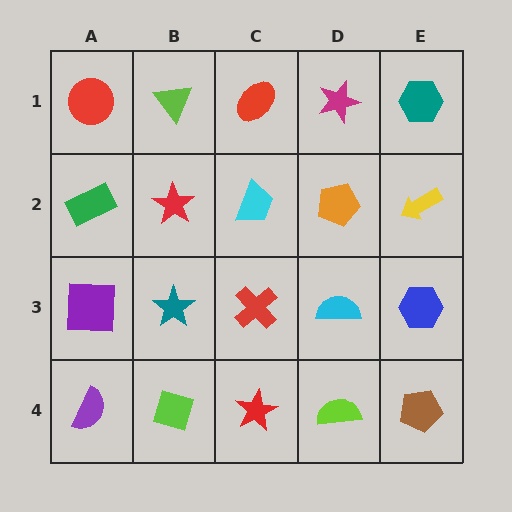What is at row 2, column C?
A cyan trapezoid.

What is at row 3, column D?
A cyan semicircle.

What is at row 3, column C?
A red cross.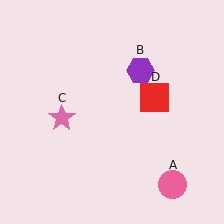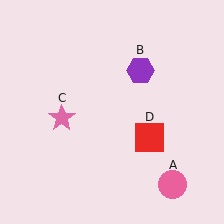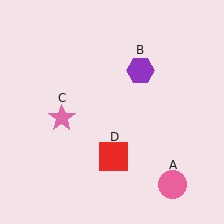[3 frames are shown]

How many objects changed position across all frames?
1 object changed position: red square (object D).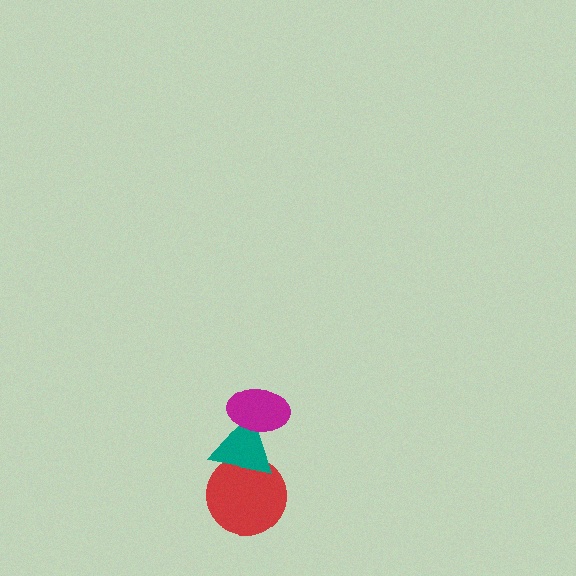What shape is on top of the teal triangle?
The magenta ellipse is on top of the teal triangle.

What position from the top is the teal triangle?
The teal triangle is 2nd from the top.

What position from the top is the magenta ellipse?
The magenta ellipse is 1st from the top.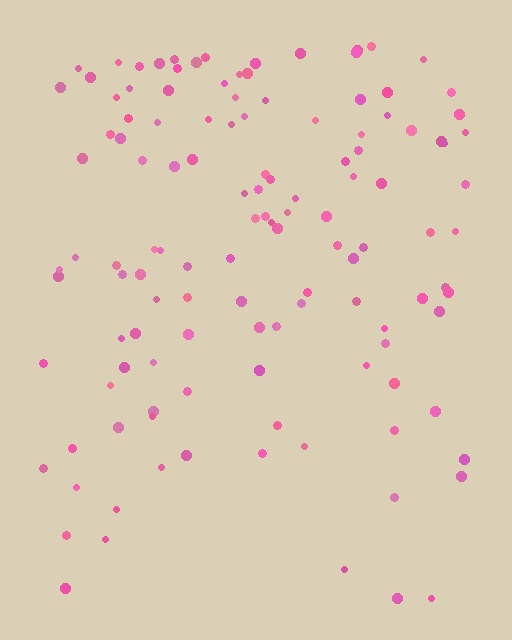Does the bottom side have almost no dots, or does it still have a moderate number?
Still a moderate number, just noticeably fewer than the top.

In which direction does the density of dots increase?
From bottom to top, with the top side densest.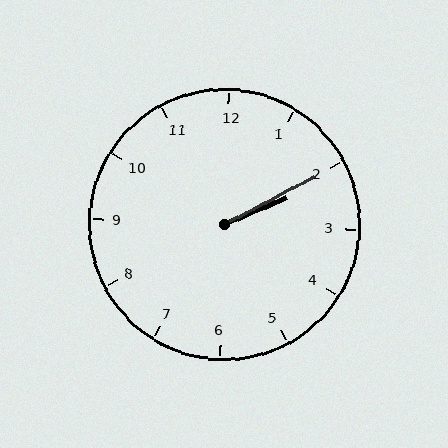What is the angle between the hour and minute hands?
Approximately 5 degrees.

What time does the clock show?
2:10.